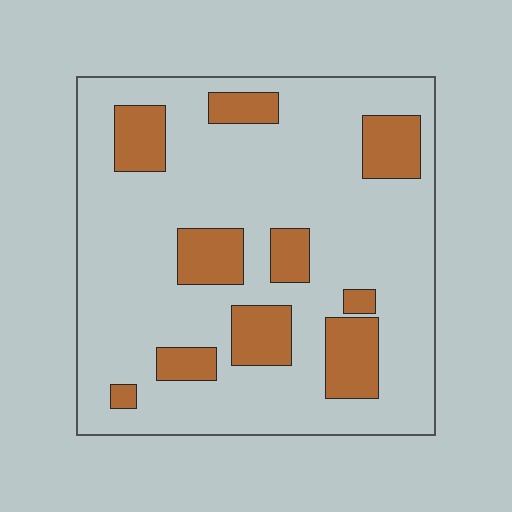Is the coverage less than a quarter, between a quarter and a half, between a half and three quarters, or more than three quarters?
Less than a quarter.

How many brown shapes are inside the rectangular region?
10.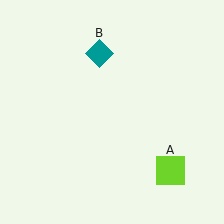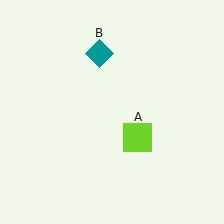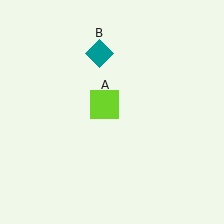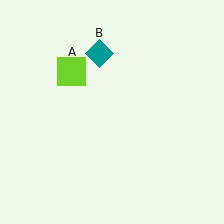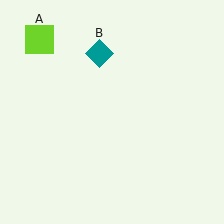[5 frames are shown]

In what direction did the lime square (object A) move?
The lime square (object A) moved up and to the left.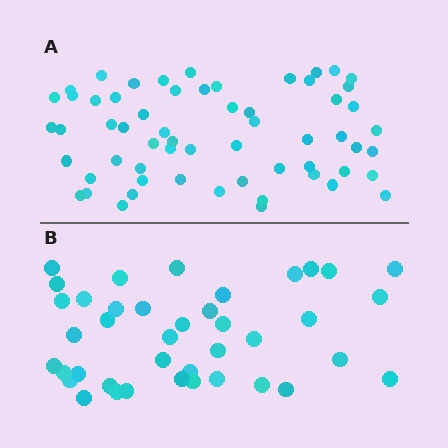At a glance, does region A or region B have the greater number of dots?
Region A (the top region) has more dots.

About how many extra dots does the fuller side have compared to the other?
Region A has approximately 20 more dots than region B.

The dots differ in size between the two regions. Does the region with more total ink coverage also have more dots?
No. Region B has more total ink coverage because its dots are larger, but region A actually contains more individual dots. Total area can be misleading — the number of items is what matters here.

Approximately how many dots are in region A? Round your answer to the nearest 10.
About 60 dots.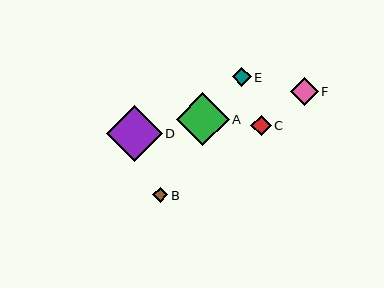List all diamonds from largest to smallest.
From largest to smallest: D, A, F, C, E, B.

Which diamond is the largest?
Diamond D is the largest with a size of approximately 56 pixels.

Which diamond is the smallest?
Diamond B is the smallest with a size of approximately 15 pixels.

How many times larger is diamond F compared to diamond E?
Diamond F is approximately 1.5 times the size of diamond E.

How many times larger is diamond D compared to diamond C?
Diamond D is approximately 2.7 times the size of diamond C.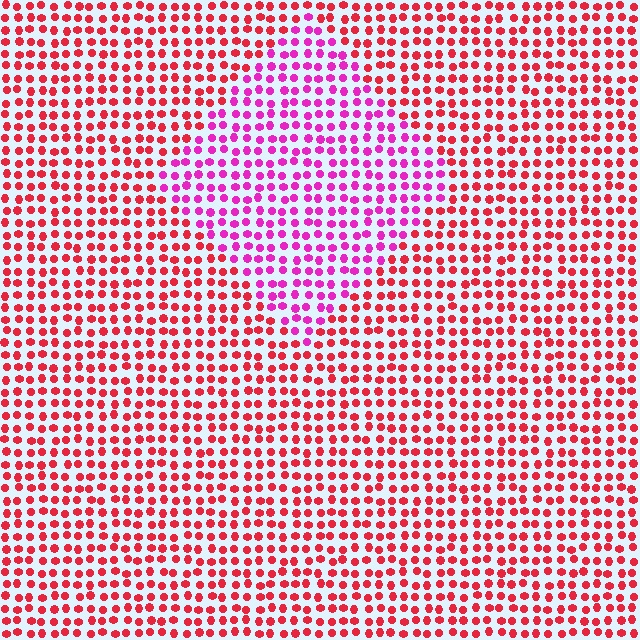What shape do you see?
I see a diamond.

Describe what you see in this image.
The image is filled with small red elements in a uniform arrangement. A diamond-shaped region is visible where the elements are tinted to a slightly different hue, forming a subtle color boundary.